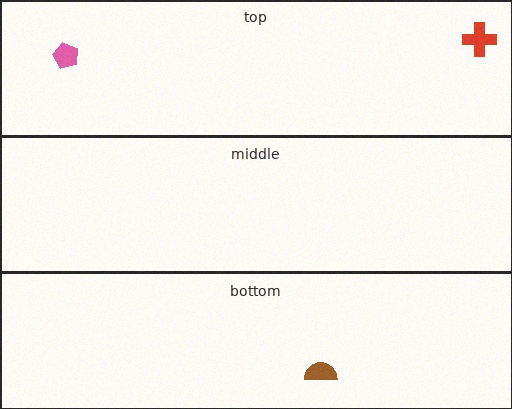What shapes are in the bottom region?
The brown semicircle.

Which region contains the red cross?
The top region.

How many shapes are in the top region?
2.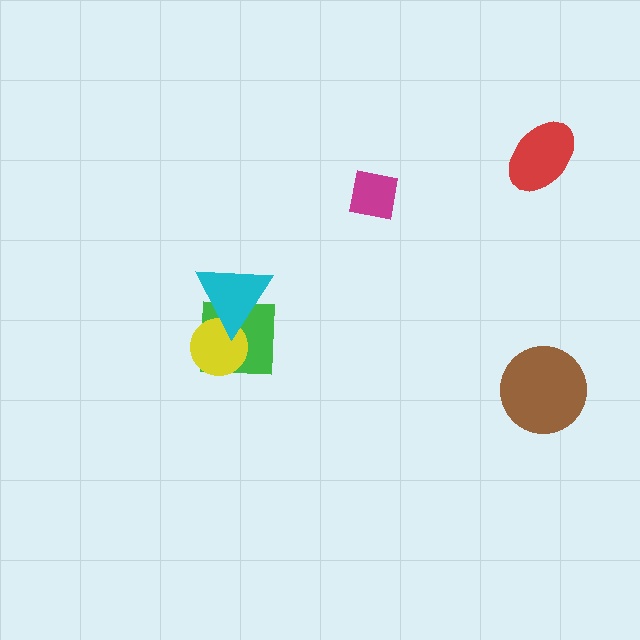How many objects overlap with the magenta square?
0 objects overlap with the magenta square.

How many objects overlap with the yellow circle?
2 objects overlap with the yellow circle.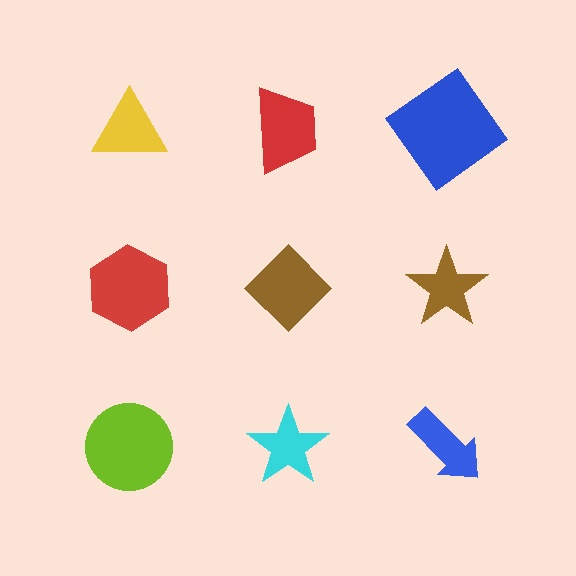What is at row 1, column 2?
A red trapezoid.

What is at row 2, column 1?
A red hexagon.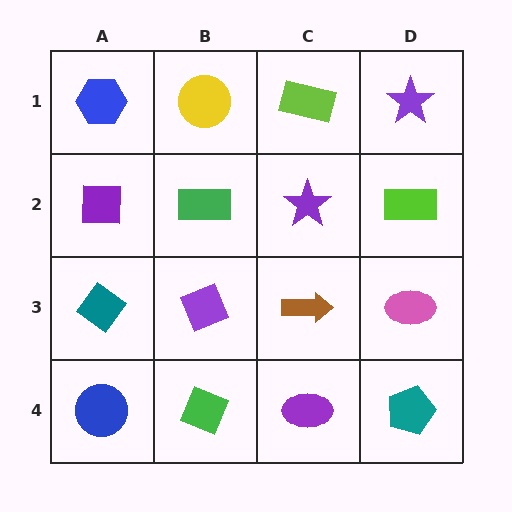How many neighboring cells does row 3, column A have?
3.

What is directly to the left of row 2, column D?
A purple star.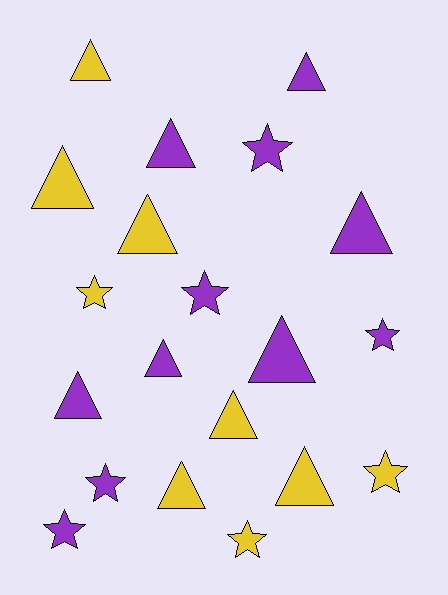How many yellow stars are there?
There are 3 yellow stars.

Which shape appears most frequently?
Triangle, with 12 objects.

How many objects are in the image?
There are 20 objects.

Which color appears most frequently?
Purple, with 11 objects.